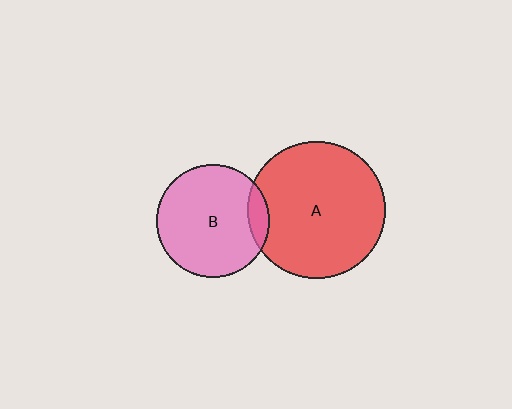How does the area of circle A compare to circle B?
Approximately 1.5 times.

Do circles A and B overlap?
Yes.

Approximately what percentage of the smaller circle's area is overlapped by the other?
Approximately 10%.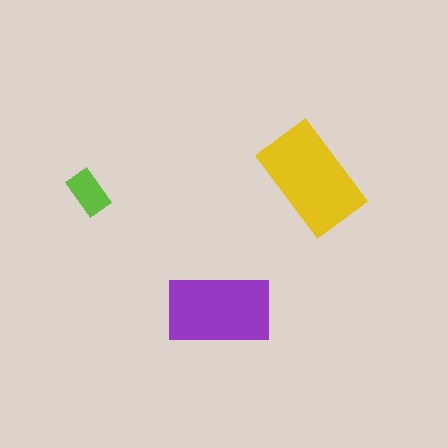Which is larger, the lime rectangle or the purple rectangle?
The purple one.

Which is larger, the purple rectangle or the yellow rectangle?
The yellow one.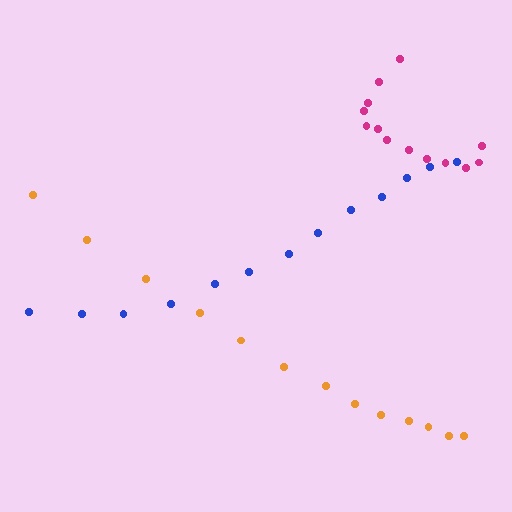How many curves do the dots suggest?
There are 3 distinct paths.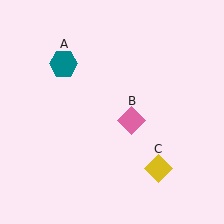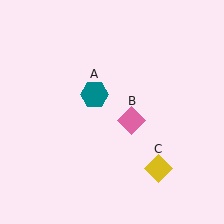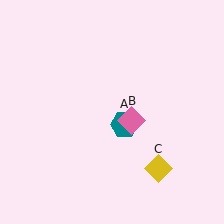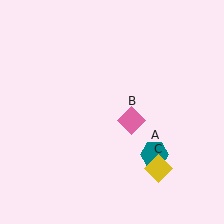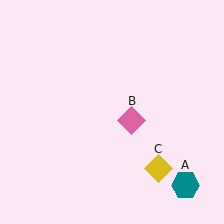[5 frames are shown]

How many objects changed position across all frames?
1 object changed position: teal hexagon (object A).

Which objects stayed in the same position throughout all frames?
Pink diamond (object B) and yellow diamond (object C) remained stationary.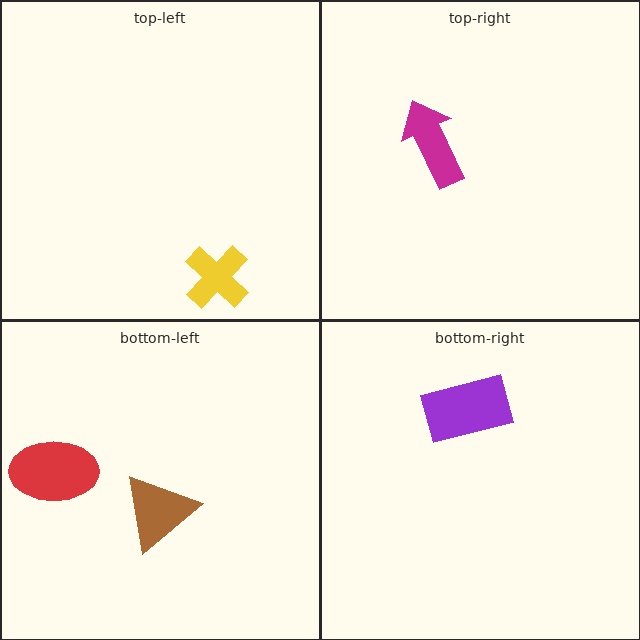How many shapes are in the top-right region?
1.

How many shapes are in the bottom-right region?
1.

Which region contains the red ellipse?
The bottom-left region.